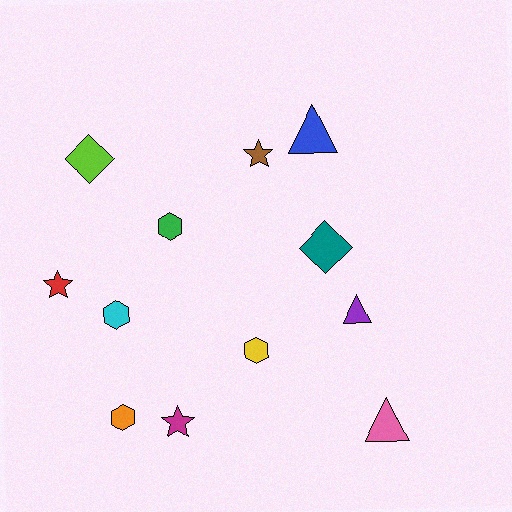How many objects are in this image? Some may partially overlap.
There are 12 objects.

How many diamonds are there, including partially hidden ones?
There are 2 diamonds.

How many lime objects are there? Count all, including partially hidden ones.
There is 1 lime object.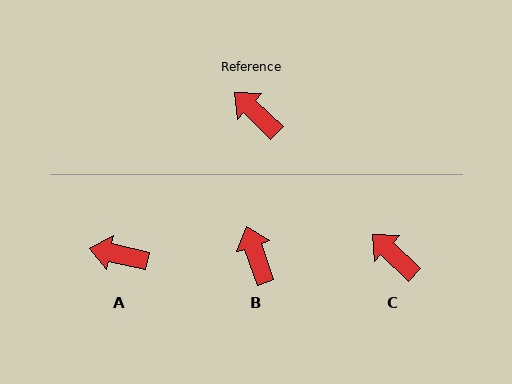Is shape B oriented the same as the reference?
No, it is off by about 27 degrees.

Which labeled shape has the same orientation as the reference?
C.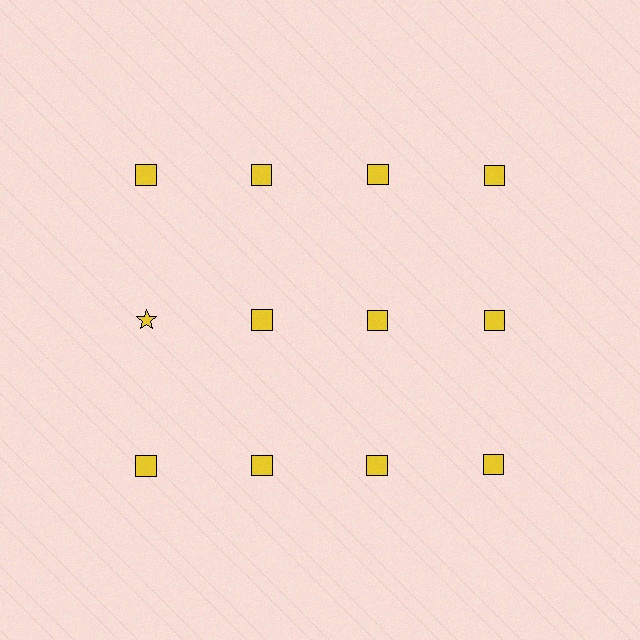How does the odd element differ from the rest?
It has a different shape: star instead of square.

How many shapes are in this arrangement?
There are 12 shapes arranged in a grid pattern.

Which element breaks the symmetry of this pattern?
The yellow star in the second row, leftmost column breaks the symmetry. All other shapes are yellow squares.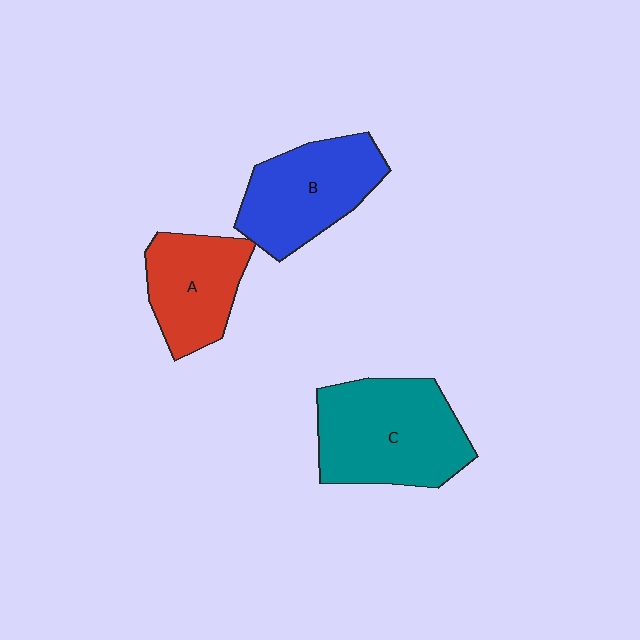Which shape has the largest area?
Shape C (teal).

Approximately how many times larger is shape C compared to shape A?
Approximately 1.5 times.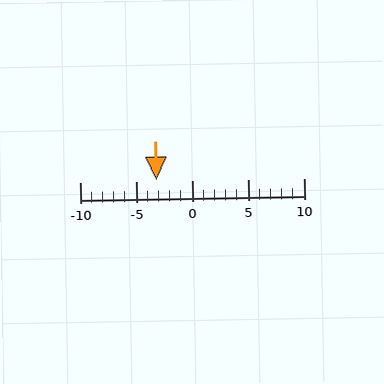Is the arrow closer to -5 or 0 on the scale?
The arrow is closer to -5.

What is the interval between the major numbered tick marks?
The major tick marks are spaced 5 units apart.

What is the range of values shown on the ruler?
The ruler shows values from -10 to 10.